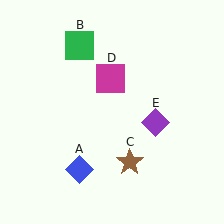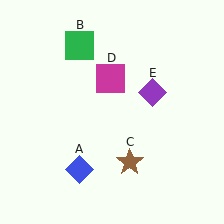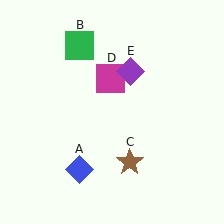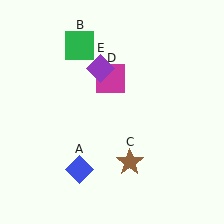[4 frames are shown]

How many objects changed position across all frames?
1 object changed position: purple diamond (object E).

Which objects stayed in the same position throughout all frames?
Blue diamond (object A) and green square (object B) and brown star (object C) and magenta square (object D) remained stationary.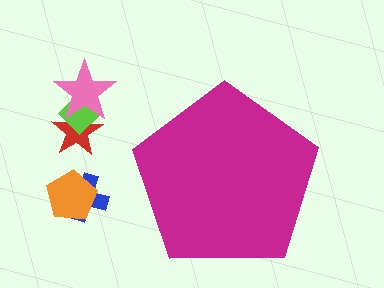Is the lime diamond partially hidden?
No, the lime diamond is fully visible.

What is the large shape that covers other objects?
A magenta pentagon.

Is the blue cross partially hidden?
No, the blue cross is fully visible.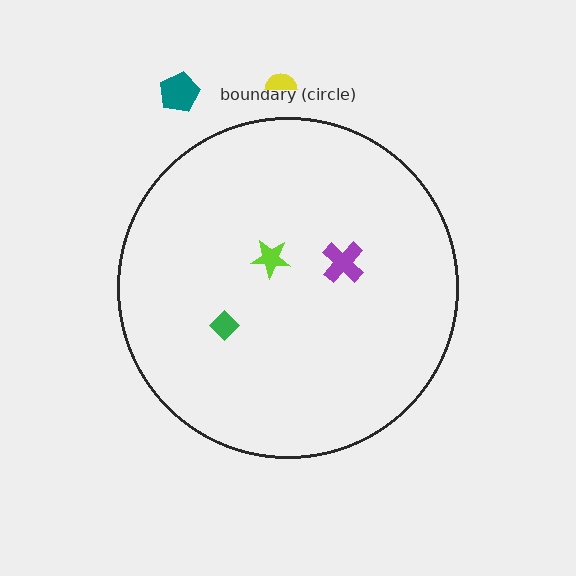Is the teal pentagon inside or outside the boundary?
Outside.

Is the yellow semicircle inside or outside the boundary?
Outside.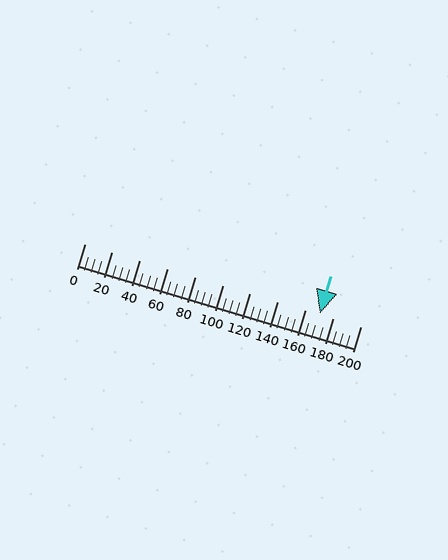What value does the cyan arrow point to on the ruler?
The cyan arrow points to approximately 170.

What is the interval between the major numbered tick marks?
The major tick marks are spaced 20 units apart.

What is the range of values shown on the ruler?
The ruler shows values from 0 to 200.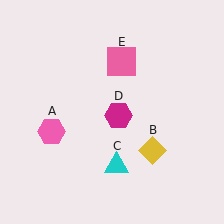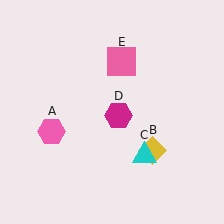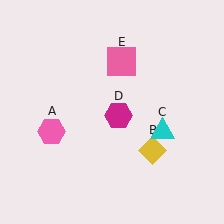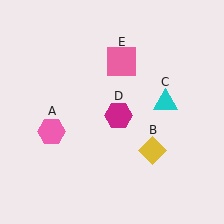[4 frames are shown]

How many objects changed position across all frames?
1 object changed position: cyan triangle (object C).